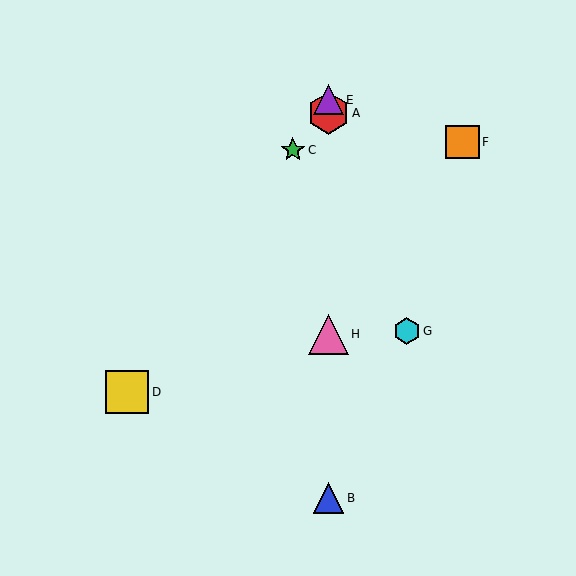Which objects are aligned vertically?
Objects A, B, E, H are aligned vertically.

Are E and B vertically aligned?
Yes, both are at x≈328.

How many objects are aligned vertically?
4 objects (A, B, E, H) are aligned vertically.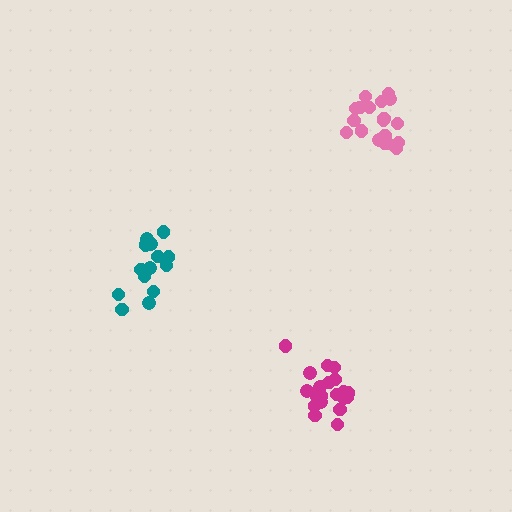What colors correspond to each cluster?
The clusters are colored: pink, magenta, teal.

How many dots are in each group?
Group 1: 19 dots, Group 2: 20 dots, Group 3: 15 dots (54 total).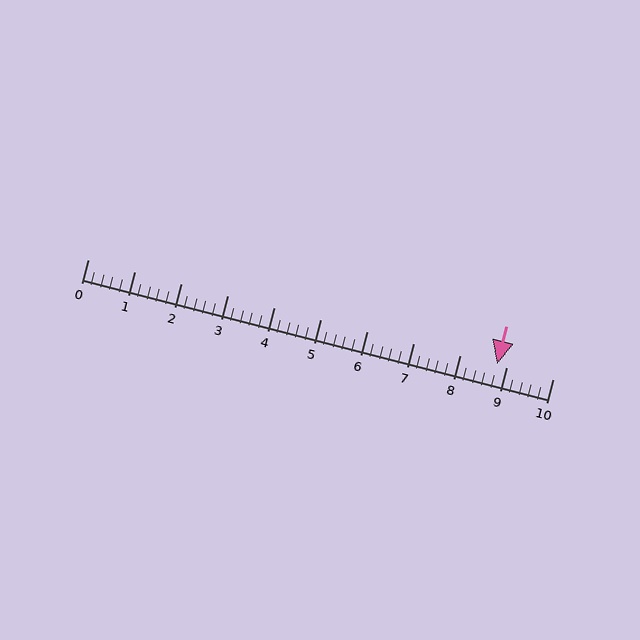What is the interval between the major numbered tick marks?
The major tick marks are spaced 1 units apart.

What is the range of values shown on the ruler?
The ruler shows values from 0 to 10.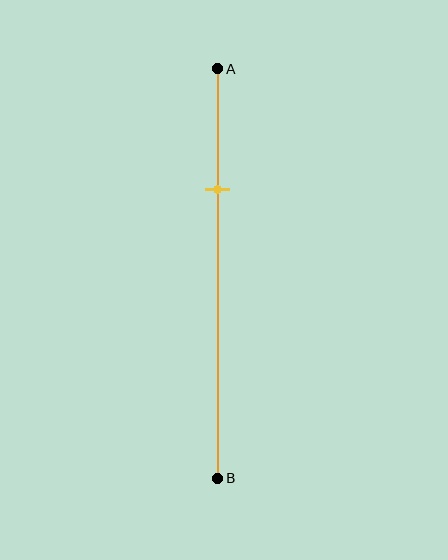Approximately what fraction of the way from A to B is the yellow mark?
The yellow mark is approximately 30% of the way from A to B.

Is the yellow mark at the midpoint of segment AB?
No, the mark is at about 30% from A, not at the 50% midpoint.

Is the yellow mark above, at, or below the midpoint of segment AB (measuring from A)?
The yellow mark is above the midpoint of segment AB.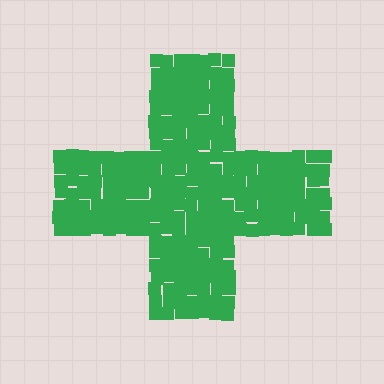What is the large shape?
The large shape is a cross.